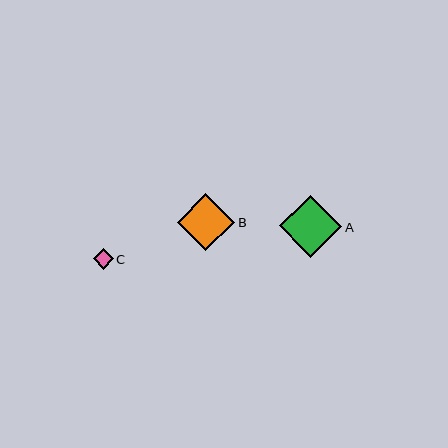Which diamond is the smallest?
Diamond C is the smallest with a size of approximately 20 pixels.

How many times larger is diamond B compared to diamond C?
Diamond B is approximately 2.9 times the size of diamond C.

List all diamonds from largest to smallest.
From largest to smallest: A, B, C.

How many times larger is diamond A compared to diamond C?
Diamond A is approximately 3.1 times the size of diamond C.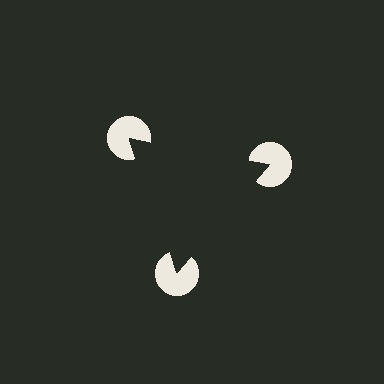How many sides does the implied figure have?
3 sides.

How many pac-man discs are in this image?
There are 3 — one at each vertex of the illusory triangle.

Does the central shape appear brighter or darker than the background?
It typically appears slightly darker than the background, even though no actual brightness change is drawn.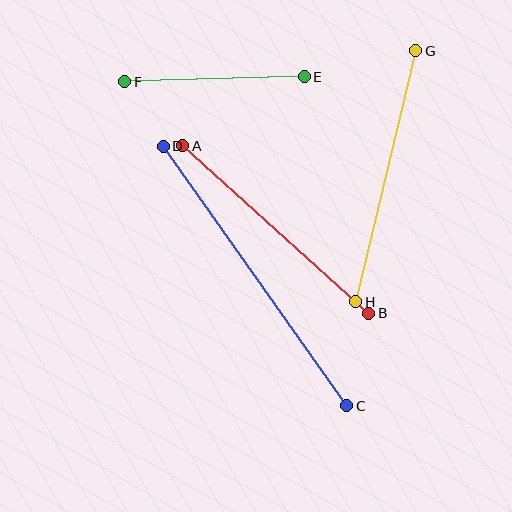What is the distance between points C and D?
The distance is approximately 318 pixels.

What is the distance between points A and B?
The distance is approximately 250 pixels.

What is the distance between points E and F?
The distance is approximately 179 pixels.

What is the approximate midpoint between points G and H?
The midpoint is at approximately (386, 176) pixels.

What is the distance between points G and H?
The distance is approximately 258 pixels.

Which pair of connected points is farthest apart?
Points C and D are farthest apart.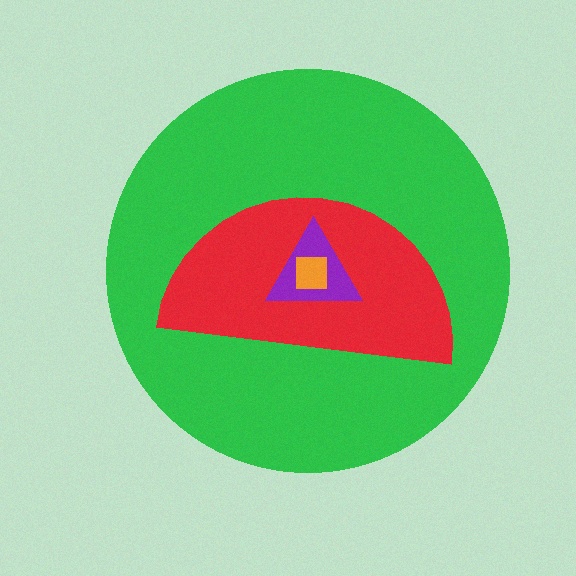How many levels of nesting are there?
4.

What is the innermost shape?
The orange square.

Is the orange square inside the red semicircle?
Yes.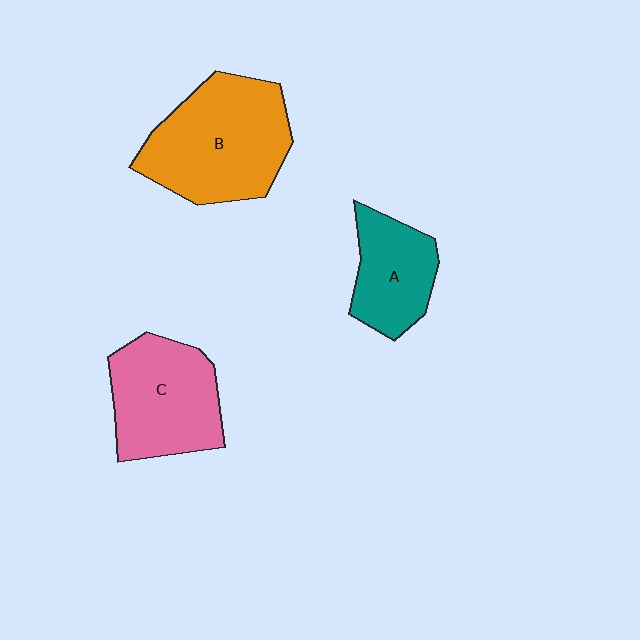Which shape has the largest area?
Shape B (orange).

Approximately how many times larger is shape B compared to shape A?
Approximately 1.7 times.